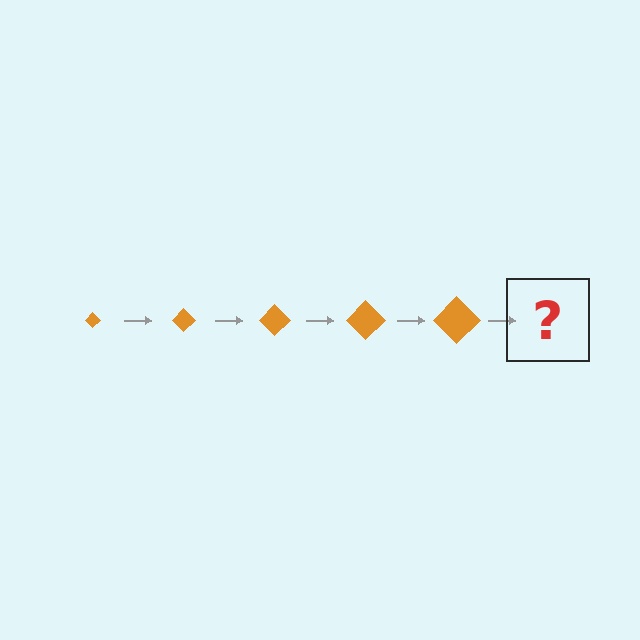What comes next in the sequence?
The next element should be an orange diamond, larger than the previous one.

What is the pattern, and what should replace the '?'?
The pattern is that the diamond gets progressively larger each step. The '?' should be an orange diamond, larger than the previous one.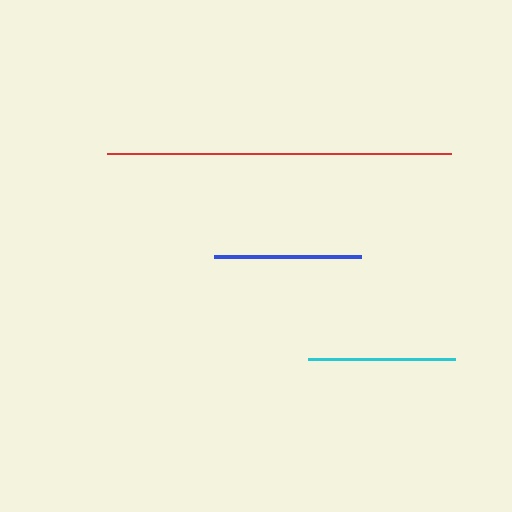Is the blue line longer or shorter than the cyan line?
The blue line is longer than the cyan line.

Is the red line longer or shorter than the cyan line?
The red line is longer than the cyan line.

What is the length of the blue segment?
The blue segment is approximately 147 pixels long.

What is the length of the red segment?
The red segment is approximately 344 pixels long.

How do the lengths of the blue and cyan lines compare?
The blue and cyan lines are approximately the same length.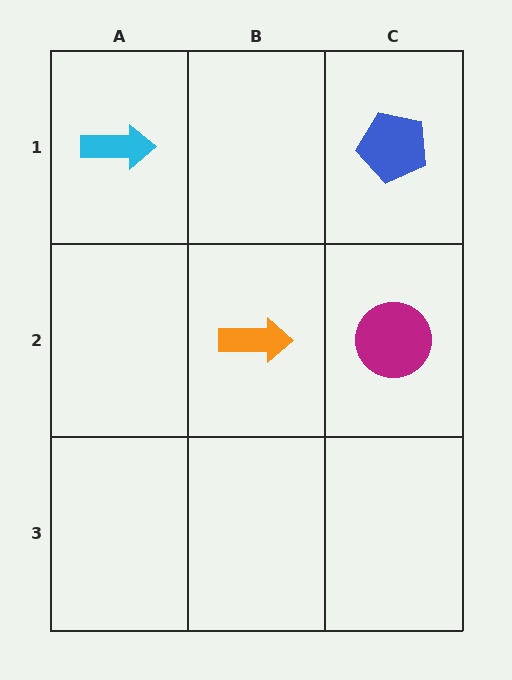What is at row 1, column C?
A blue pentagon.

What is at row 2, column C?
A magenta circle.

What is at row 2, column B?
An orange arrow.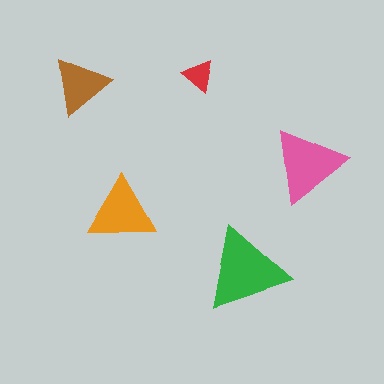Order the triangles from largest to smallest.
the green one, the pink one, the orange one, the brown one, the red one.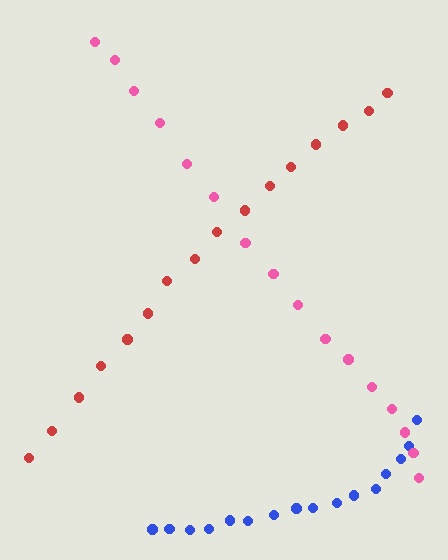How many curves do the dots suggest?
There are 3 distinct paths.